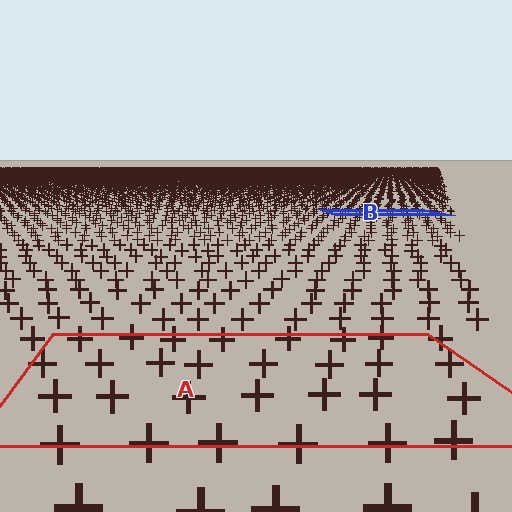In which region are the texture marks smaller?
The texture marks are smaller in region B, because it is farther away.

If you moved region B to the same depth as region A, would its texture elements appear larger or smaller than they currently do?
They would appear larger. At a closer depth, the same texture elements are projected at a bigger on-screen size.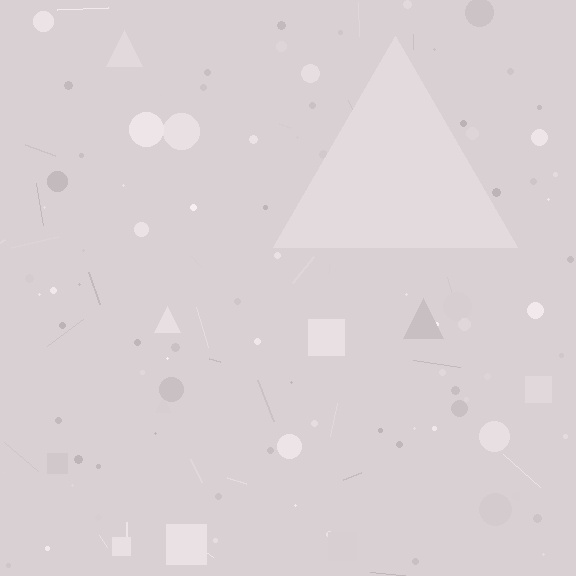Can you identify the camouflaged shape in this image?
The camouflaged shape is a triangle.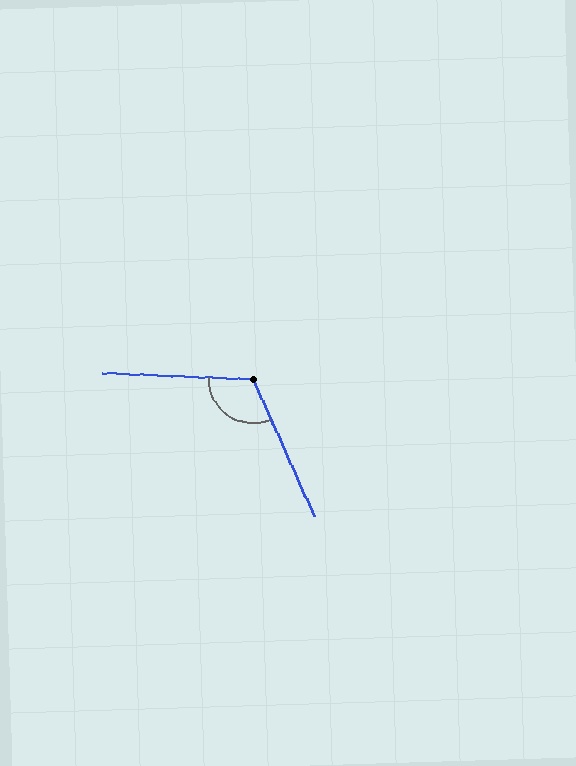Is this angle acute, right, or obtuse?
It is obtuse.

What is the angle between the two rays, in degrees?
Approximately 117 degrees.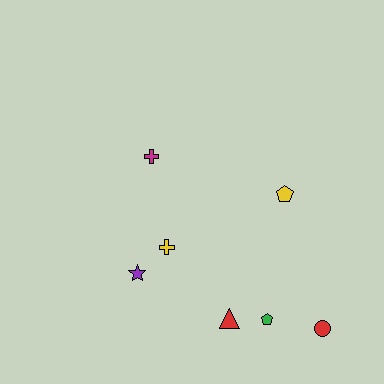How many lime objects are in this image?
There are no lime objects.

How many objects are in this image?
There are 7 objects.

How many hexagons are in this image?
There are no hexagons.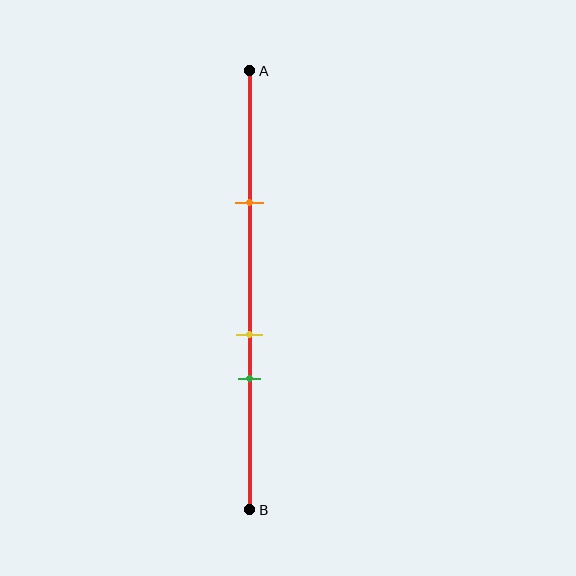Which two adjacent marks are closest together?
The yellow and green marks are the closest adjacent pair.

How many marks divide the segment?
There are 3 marks dividing the segment.